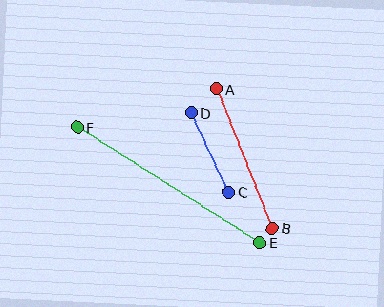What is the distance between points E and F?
The distance is approximately 216 pixels.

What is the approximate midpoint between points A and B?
The midpoint is at approximately (244, 158) pixels.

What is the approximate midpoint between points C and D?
The midpoint is at approximately (210, 152) pixels.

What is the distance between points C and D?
The distance is approximately 88 pixels.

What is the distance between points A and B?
The distance is approximately 151 pixels.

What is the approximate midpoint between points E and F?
The midpoint is at approximately (168, 185) pixels.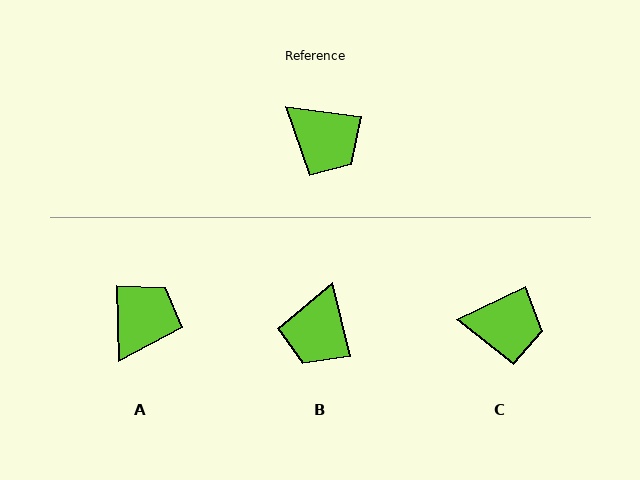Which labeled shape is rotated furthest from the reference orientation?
A, about 99 degrees away.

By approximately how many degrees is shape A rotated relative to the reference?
Approximately 99 degrees counter-clockwise.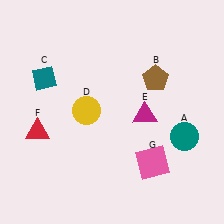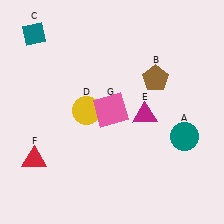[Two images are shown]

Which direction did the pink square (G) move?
The pink square (G) moved up.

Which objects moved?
The objects that moved are: the teal diamond (C), the red triangle (F), the pink square (G).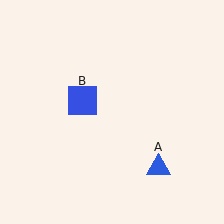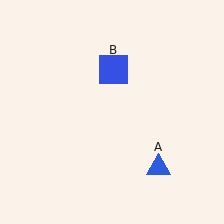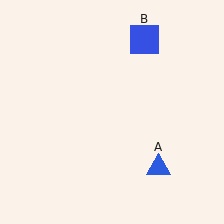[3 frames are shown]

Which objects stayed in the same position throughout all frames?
Blue triangle (object A) remained stationary.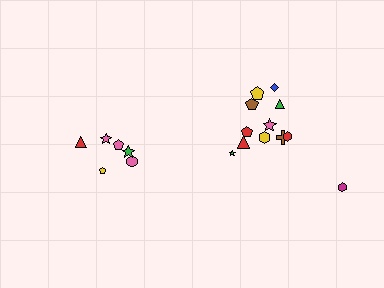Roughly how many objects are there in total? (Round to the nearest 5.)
Roughly 20 objects in total.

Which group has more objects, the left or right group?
The right group.